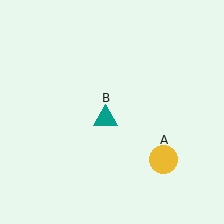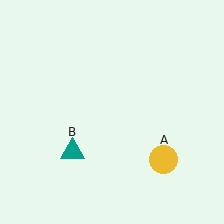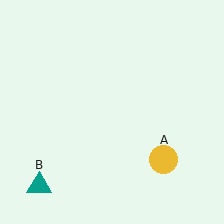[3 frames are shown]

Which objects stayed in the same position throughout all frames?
Yellow circle (object A) remained stationary.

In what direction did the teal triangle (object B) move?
The teal triangle (object B) moved down and to the left.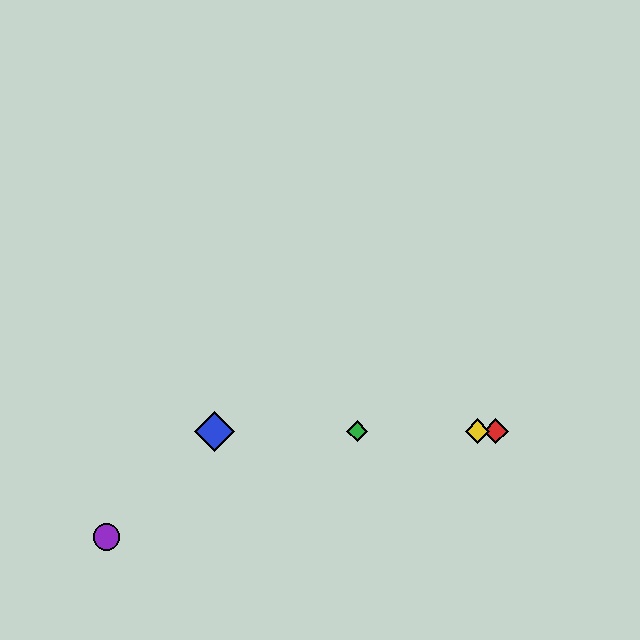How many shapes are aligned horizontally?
4 shapes (the red diamond, the blue diamond, the green diamond, the yellow diamond) are aligned horizontally.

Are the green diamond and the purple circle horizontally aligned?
No, the green diamond is at y≈431 and the purple circle is at y≈537.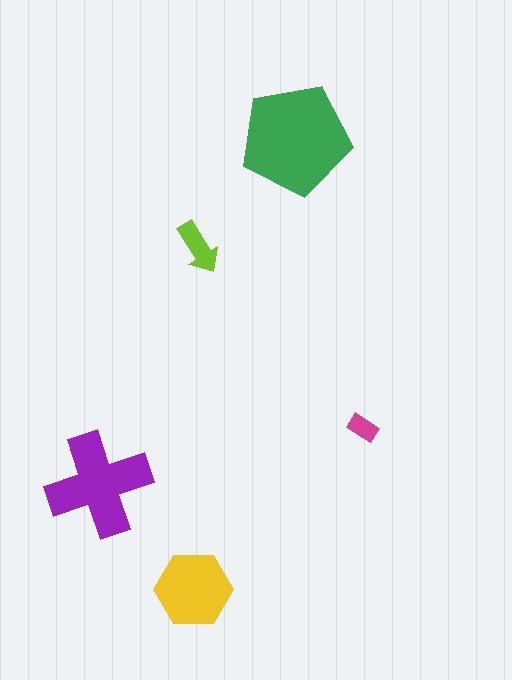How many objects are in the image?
There are 5 objects in the image.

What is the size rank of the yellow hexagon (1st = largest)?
3rd.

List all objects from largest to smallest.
The green pentagon, the purple cross, the yellow hexagon, the lime arrow, the magenta rectangle.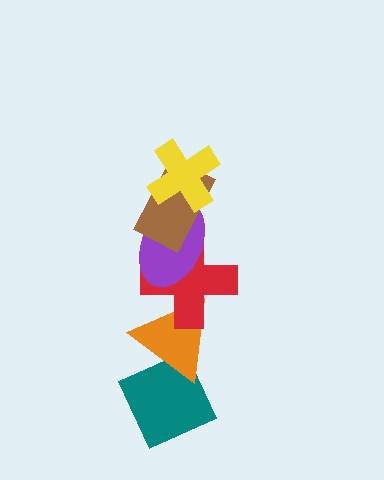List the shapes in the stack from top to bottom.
From top to bottom: the yellow cross, the brown rectangle, the purple ellipse, the red cross, the orange triangle, the teal diamond.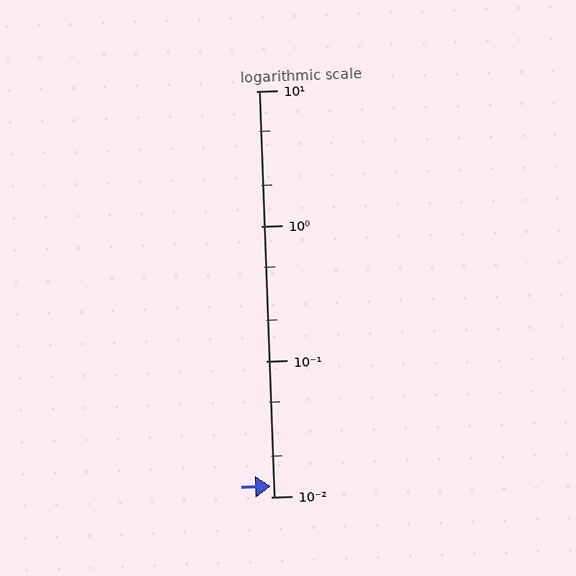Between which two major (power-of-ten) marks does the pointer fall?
The pointer is between 0.01 and 0.1.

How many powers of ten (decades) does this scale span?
The scale spans 3 decades, from 0.01 to 10.